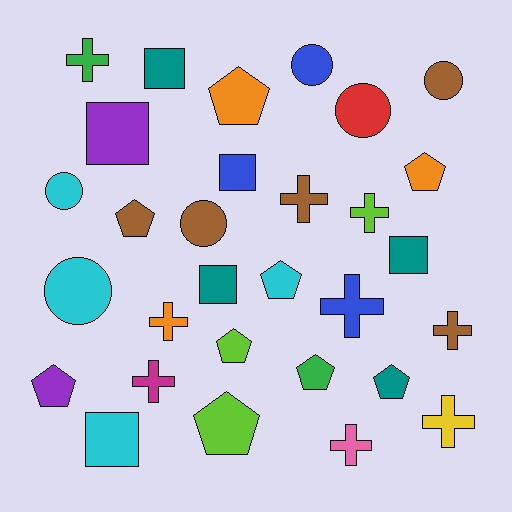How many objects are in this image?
There are 30 objects.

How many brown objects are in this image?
There are 5 brown objects.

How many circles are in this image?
There are 6 circles.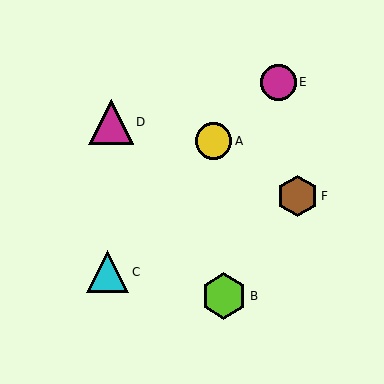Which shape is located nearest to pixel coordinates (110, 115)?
The magenta triangle (labeled D) at (111, 122) is nearest to that location.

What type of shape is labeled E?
Shape E is a magenta circle.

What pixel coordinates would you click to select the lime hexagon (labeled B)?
Click at (224, 296) to select the lime hexagon B.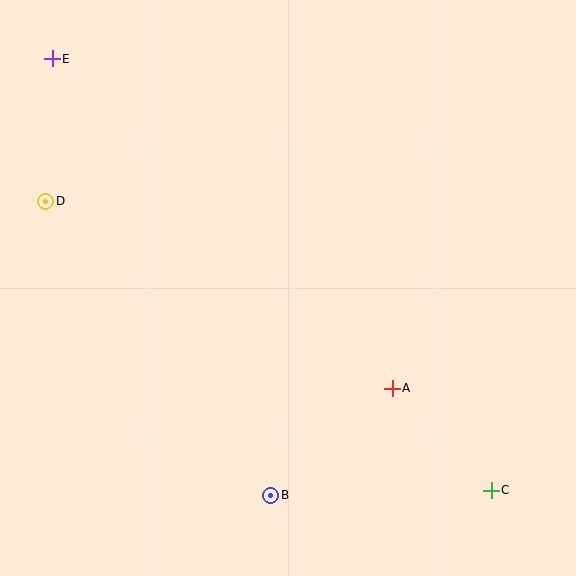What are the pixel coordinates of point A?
Point A is at (392, 388).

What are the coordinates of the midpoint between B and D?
The midpoint between B and D is at (158, 348).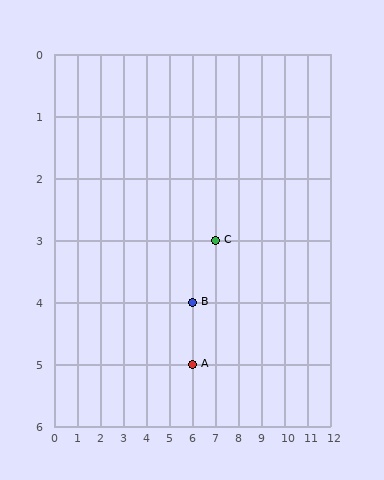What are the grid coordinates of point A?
Point A is at grid coordinates (6, 5).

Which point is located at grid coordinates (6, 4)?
Point B is at (6, 4).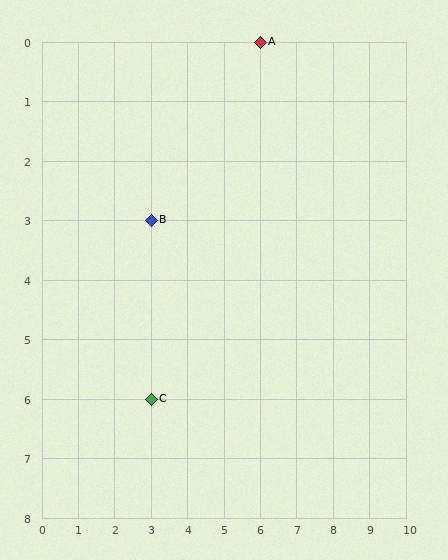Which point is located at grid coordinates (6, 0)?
Point A is at (6, 0).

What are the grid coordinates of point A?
Point A is at grid coordinates (6, 0).